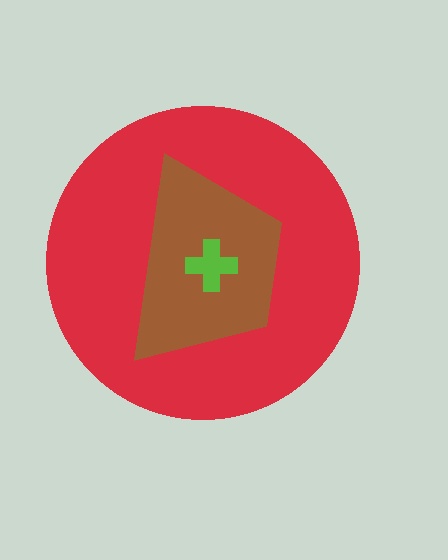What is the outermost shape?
The red circle.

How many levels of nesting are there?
3.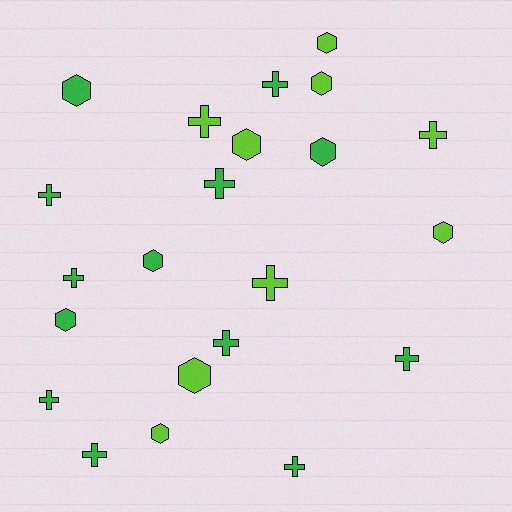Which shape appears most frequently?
Cross, with 12 objects.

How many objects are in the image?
There are 22 objects.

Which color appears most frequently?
Green, with 13 objects.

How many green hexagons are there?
There are 4 green hexagons.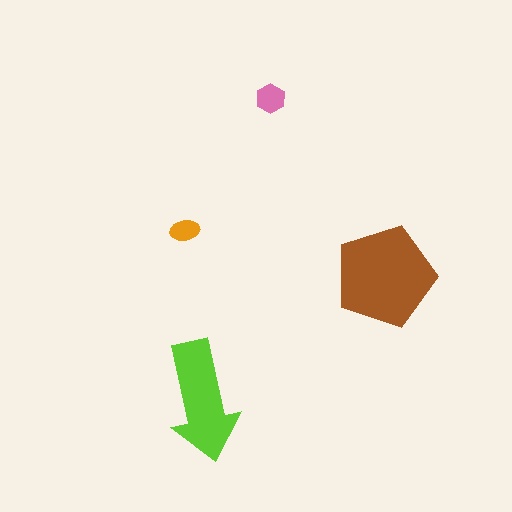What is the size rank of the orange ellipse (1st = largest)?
4th.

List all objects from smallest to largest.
The orange ellipse, the pink hexagon, the lime arrow, the brown pentagon.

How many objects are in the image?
There are 4 objects in the image.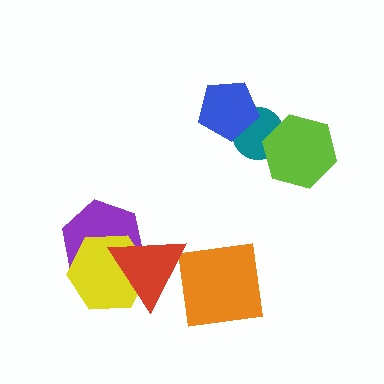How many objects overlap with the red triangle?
2 objects overlap with the red triangle.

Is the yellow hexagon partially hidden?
Yes, it is partially covered by another shape.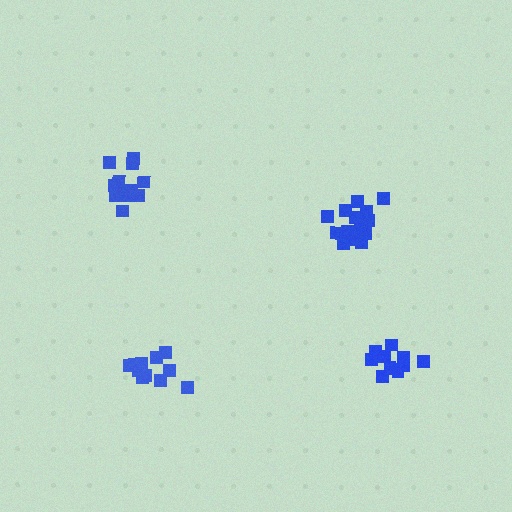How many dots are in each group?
Group 1: 11 dots, Group 2: 14 dots, Group 3: 11 dots, Group 4: 15 dots (51 total).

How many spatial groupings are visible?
There are 4 spatial groupings.